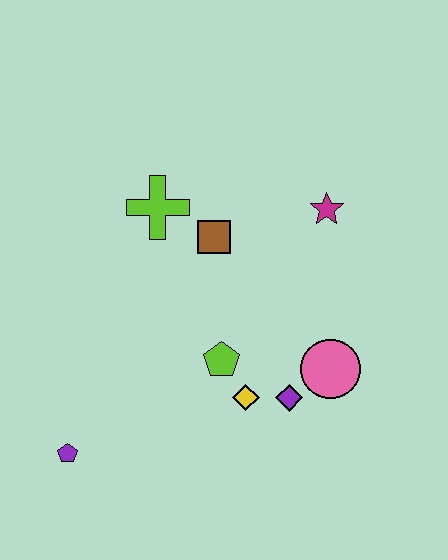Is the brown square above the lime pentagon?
Yes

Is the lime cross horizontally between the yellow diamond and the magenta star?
No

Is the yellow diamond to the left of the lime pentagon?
No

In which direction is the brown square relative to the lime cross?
The brown square is to the right of the lime cross.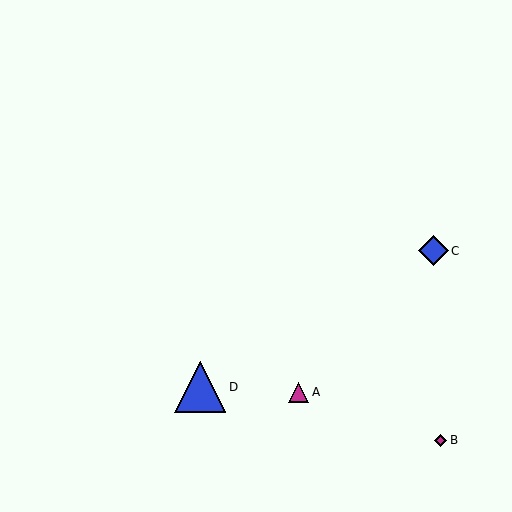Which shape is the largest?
The blue triangle (labeled D) is the largest.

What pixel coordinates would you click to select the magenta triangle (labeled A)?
Click at (299, 392) to select the magenta triangle A.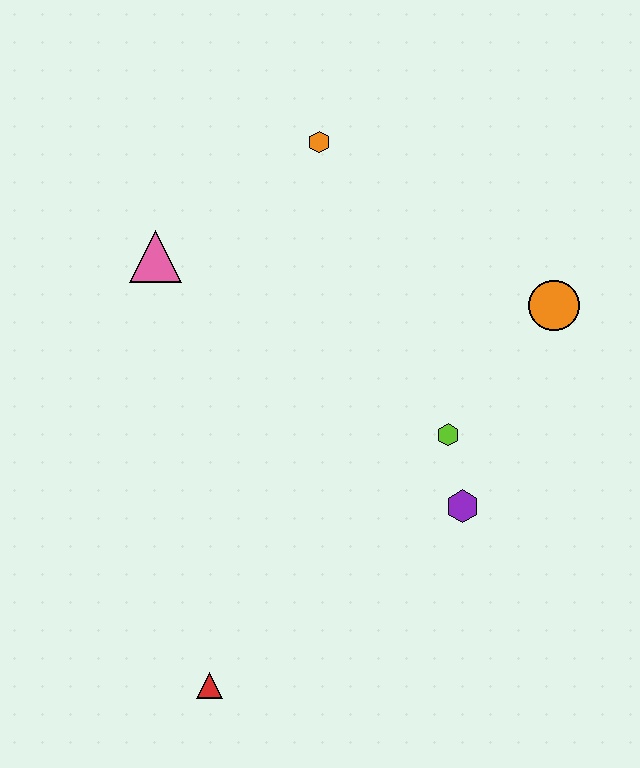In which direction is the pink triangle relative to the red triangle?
The pink triangle is above the red triangle.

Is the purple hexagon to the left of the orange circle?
Yes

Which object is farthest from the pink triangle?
The red triangle is farthest from the pink triangle.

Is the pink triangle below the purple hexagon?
No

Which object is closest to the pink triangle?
The orange hexagon is closest to the pink triangle.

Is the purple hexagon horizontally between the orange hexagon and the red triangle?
No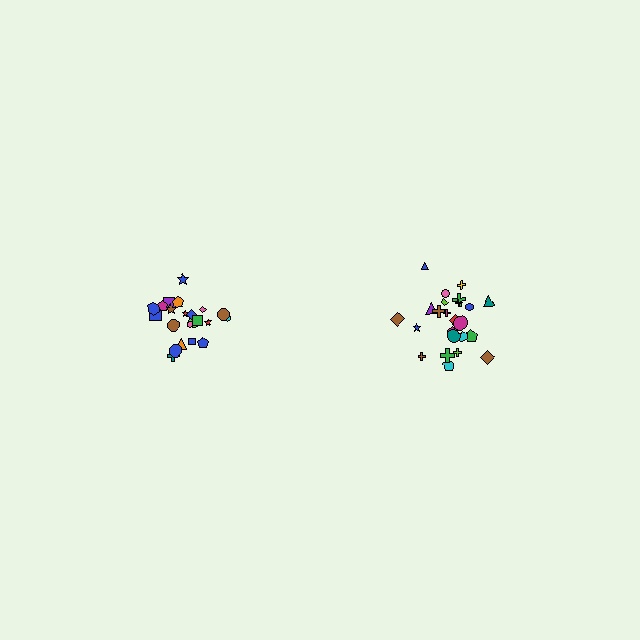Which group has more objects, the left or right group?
The right group.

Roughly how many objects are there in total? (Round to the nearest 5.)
Roughly 45 objects in total.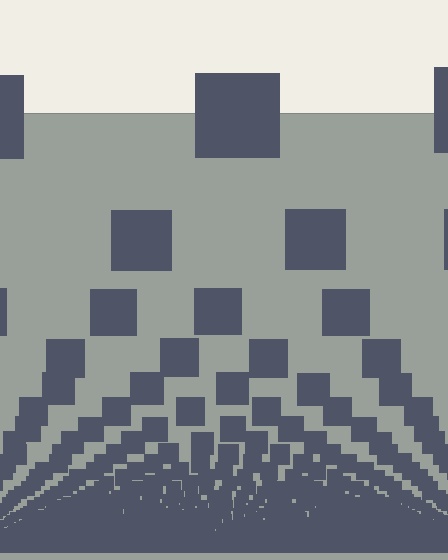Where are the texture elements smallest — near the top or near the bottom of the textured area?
Near the bottom.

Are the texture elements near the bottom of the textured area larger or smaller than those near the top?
Smaller. The gradient is inverted — elements near the bottom are smaller and denser.